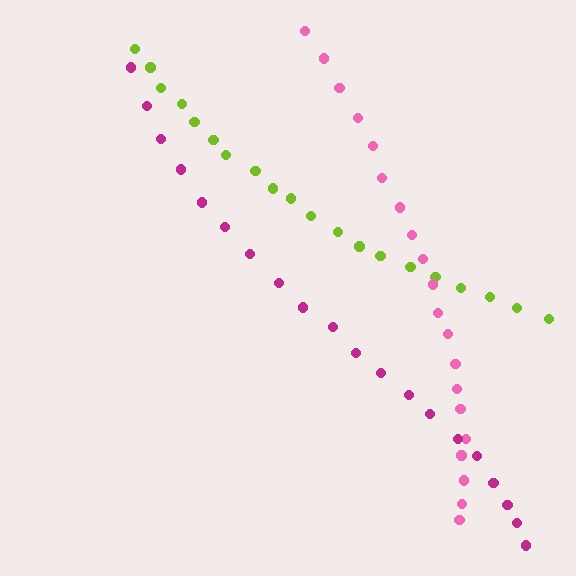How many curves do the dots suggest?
There are 3 distinct paths.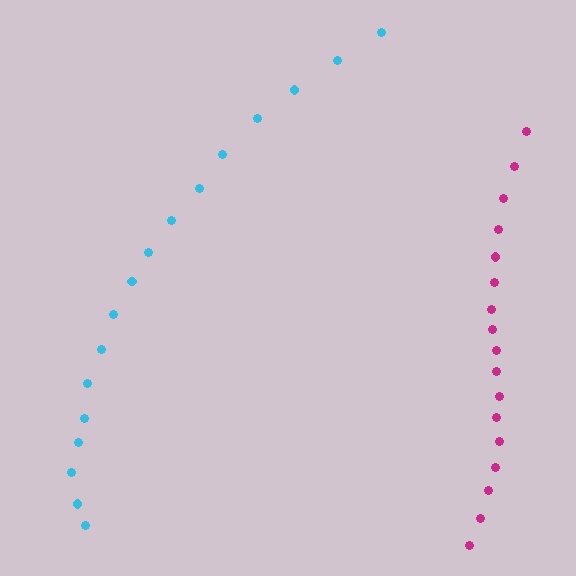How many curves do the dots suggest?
There are 2 distinct paths.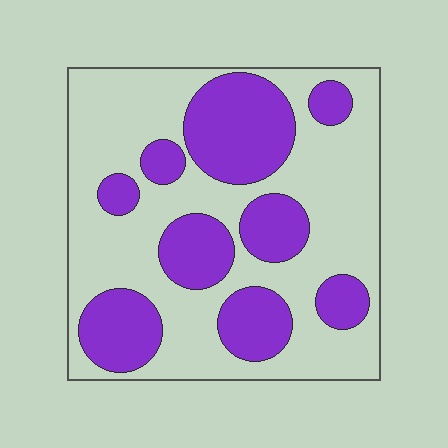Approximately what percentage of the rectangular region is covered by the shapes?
Approximately 35%.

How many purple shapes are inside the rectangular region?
9.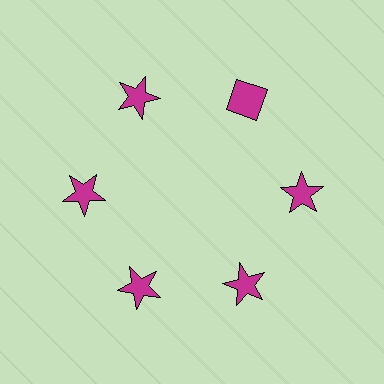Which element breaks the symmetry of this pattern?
The magenta diamond at roughly the 1 o'clock position breaks the symmetry. All other shapes are magenta stars.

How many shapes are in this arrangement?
There are 6 shapes arranged in a ring pattern.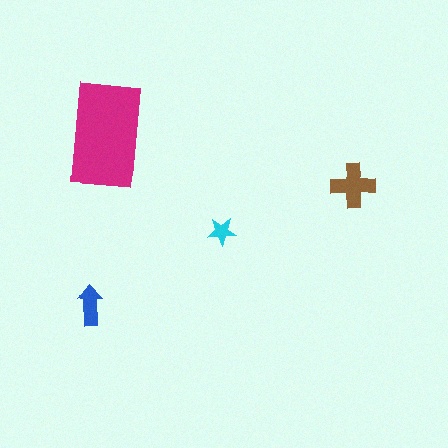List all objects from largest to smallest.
The magenta rectangle, the brown cross, the blue arrow, the cyan star.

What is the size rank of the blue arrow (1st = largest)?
3rd.